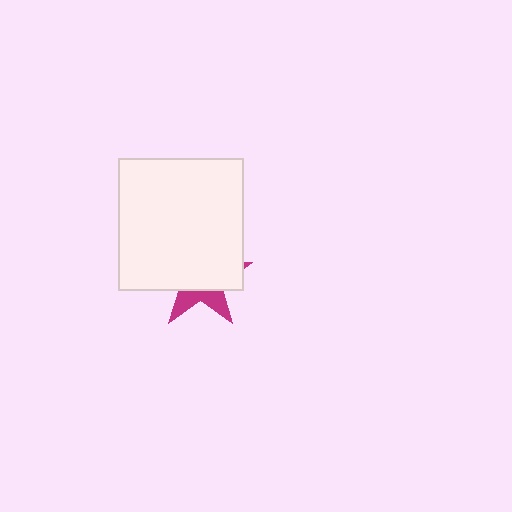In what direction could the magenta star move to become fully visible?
The magenta star could move down. That would shift it out from behind the white rectangle entirely.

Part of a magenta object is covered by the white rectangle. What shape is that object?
It is a star.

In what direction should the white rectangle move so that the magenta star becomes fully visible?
The white rectangle should move up. That is the shortest direction to clear the overlap and leave the magenta star fully visible.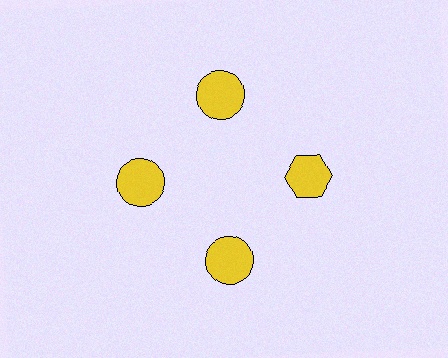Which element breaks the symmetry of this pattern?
The yellow hexagon at roughly the 3 o'clock position breaks the symmetry. All other shapes are yellow circles.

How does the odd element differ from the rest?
It has a different shape: hexagon instead of circle.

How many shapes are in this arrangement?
There are 4 shapes arranged in a ring pattern.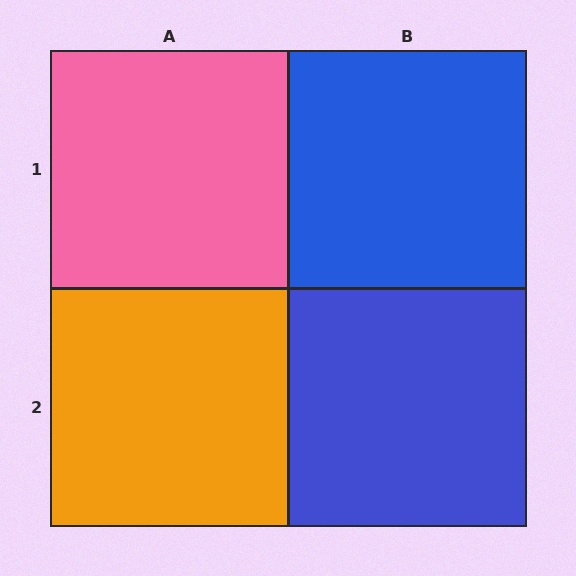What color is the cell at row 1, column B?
Blue.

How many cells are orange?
1 cell is orange.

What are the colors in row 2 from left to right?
Orange, blue.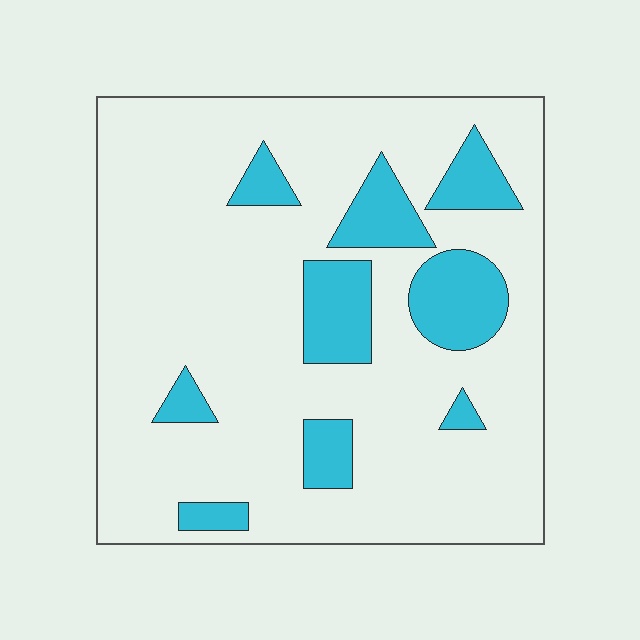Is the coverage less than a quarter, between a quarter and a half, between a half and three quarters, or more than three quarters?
Less than a quarter.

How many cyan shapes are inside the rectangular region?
9.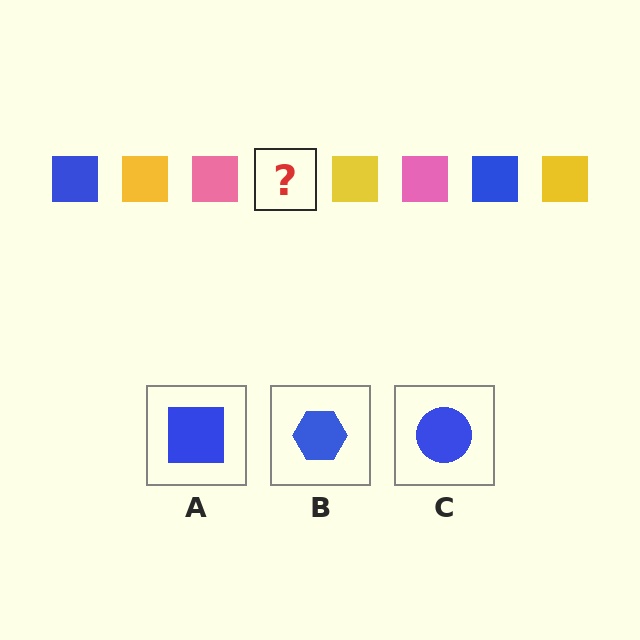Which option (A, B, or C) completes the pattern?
A.